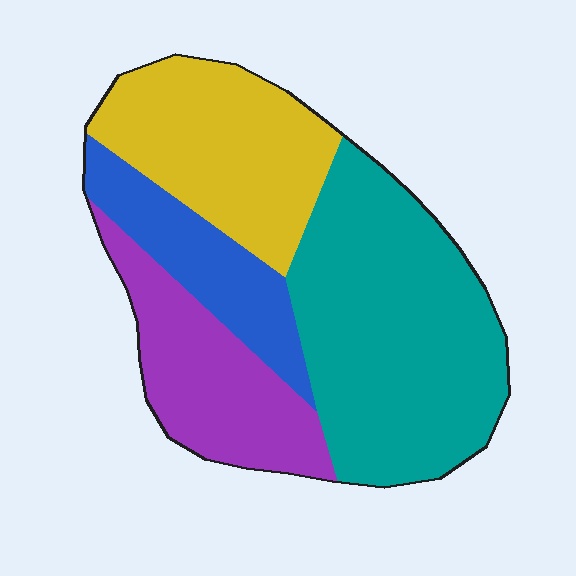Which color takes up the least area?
Blue, at roughly 15%.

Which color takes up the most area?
Teal, at roughly 40%.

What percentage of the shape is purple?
Purple takes up about one fifth (1/5) of the shape.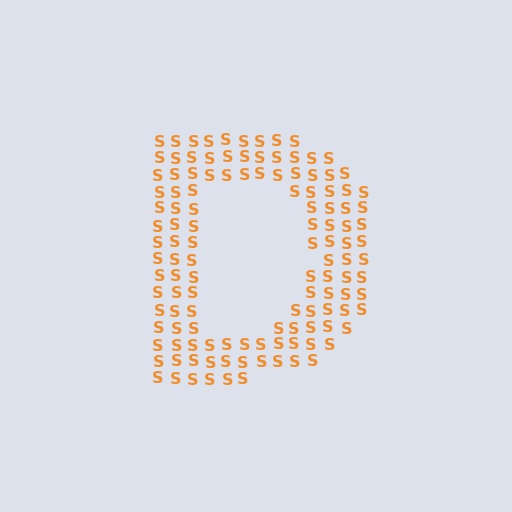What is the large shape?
The large shape is the letter D.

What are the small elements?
The small elements are letter S's.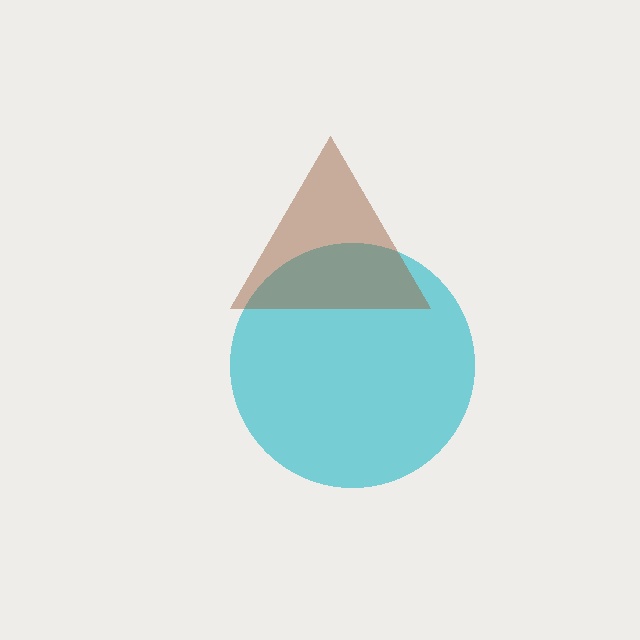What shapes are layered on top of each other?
The layered shapes are: a cyan circle, a brown triangle.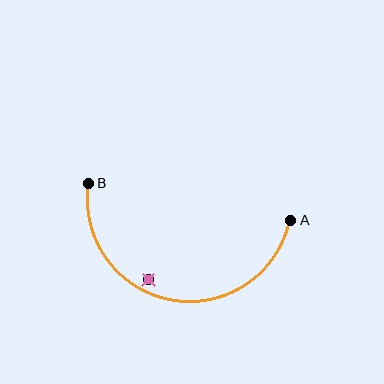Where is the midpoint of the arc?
The arc midpoint is the point on the curve farthest from the straight line joining A and B. It sits below that line.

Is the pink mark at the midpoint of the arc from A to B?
No — the pink mark does not lie on the arc at all. It sits slightly inside the curve.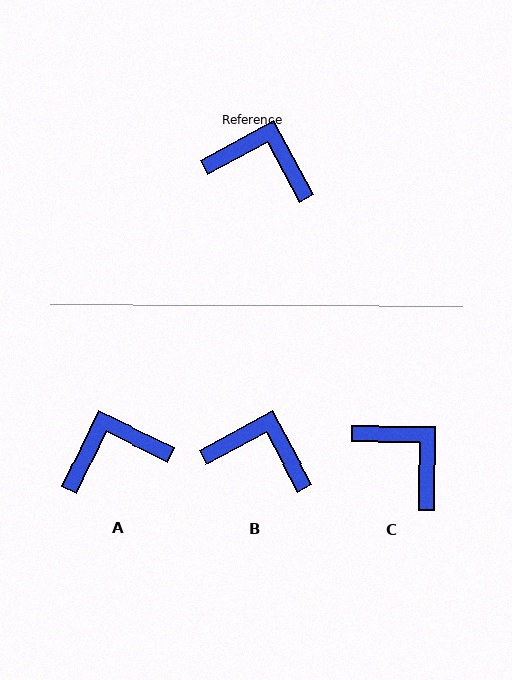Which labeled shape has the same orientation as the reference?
B.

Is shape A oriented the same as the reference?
No, it is off by about 36 degrees.